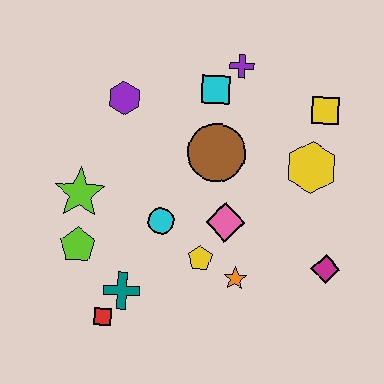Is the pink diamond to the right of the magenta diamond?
No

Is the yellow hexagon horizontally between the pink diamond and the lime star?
No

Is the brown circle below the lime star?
No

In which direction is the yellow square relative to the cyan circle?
The yellow square is to the right of the cyan circle.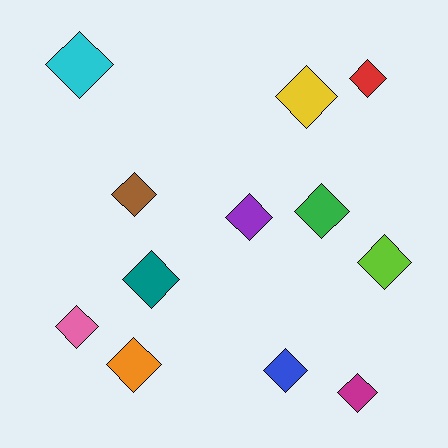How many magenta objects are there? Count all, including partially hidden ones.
There is 1 magenta object.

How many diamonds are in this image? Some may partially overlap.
There are 12 diamonds.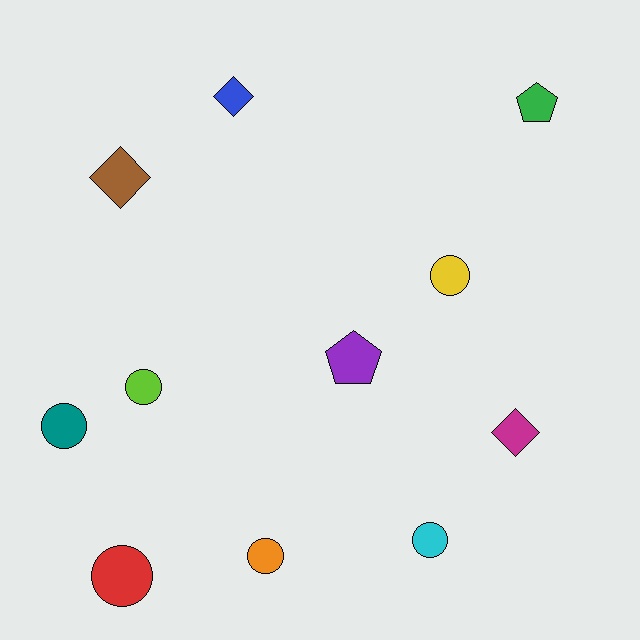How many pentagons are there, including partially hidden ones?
There are 2 pentagons.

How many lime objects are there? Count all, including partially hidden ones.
There is 1 lime object.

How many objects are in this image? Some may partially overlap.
There are 11 objects.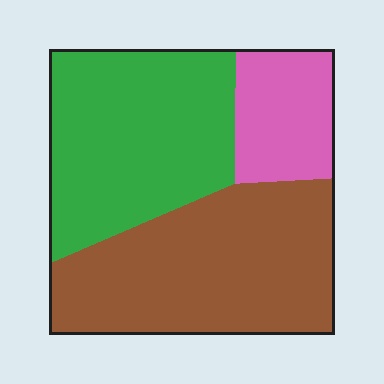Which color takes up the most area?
Brown, at roughly 45%.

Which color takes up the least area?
Pink, at roughly 15%.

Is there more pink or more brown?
Brown.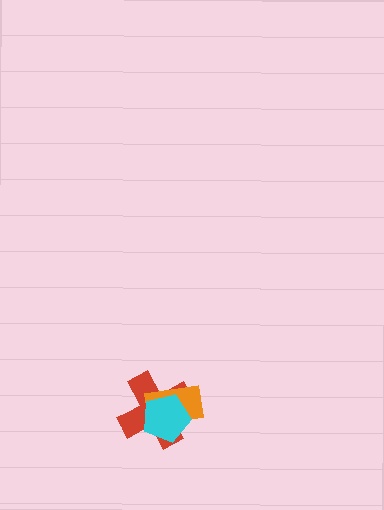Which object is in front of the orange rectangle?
The cyan pentagon is in front of the orange rectangle.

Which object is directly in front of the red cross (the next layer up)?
The orange rectangle is directly in front of the red cross.